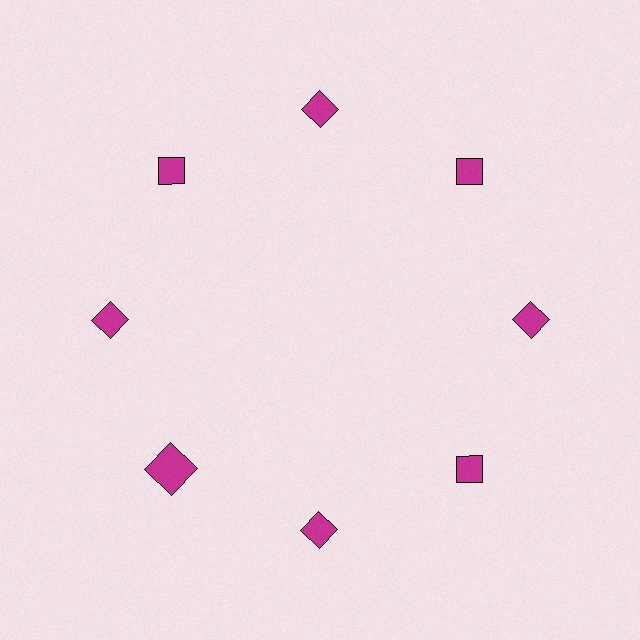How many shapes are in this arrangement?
There are 8 shapes arranged in a ring pattern.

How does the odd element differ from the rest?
It has a different shape: square instead of diamond.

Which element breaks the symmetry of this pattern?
The magenta square at roughly the 8 o'clock position breaks the symmetry. All other shapes are magenta diamonds.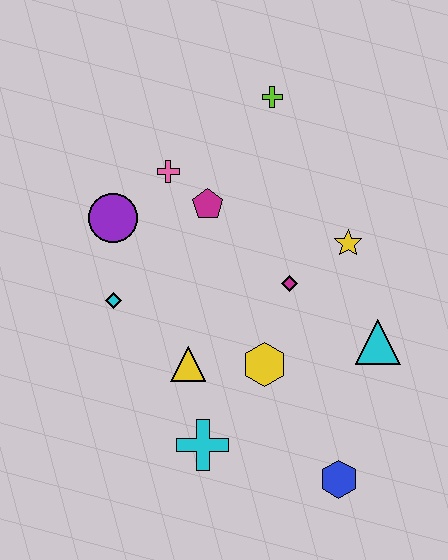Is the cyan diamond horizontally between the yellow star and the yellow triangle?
No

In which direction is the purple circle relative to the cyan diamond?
The purple circle is above the cyan diamond.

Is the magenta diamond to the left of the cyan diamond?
No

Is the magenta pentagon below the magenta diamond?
No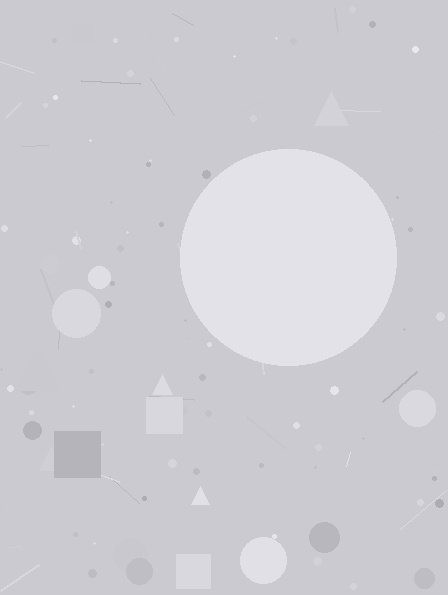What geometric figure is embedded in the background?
A circle is embedded in the background.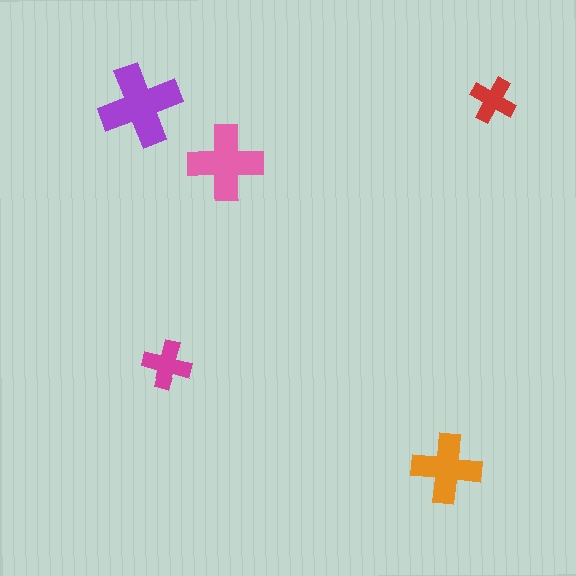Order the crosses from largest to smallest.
the purple one, the pink one, the orange one, the magenta one, the red one.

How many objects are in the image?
There are 5 objects in the image.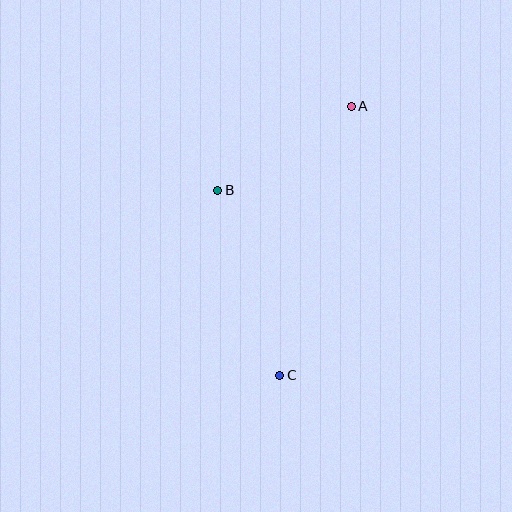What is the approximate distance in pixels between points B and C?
The distance between B and C is approximately 195 pixels.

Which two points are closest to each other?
Points A and B are closest to each other.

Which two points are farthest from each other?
Points A and C are farthest from each other.